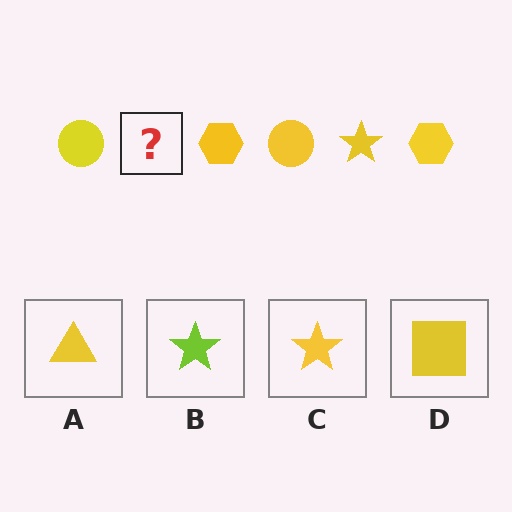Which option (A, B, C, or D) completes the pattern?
C.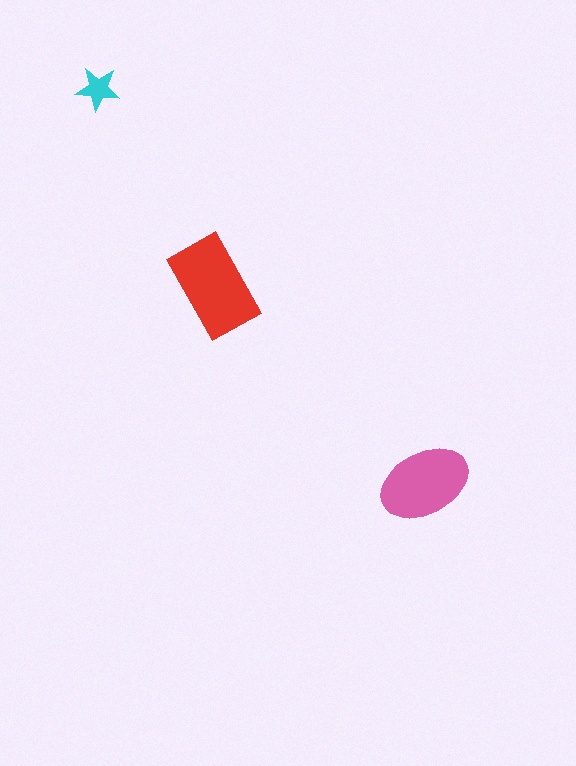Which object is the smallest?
The cyan star.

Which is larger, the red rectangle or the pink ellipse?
The red rectangle.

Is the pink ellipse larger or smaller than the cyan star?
Larger.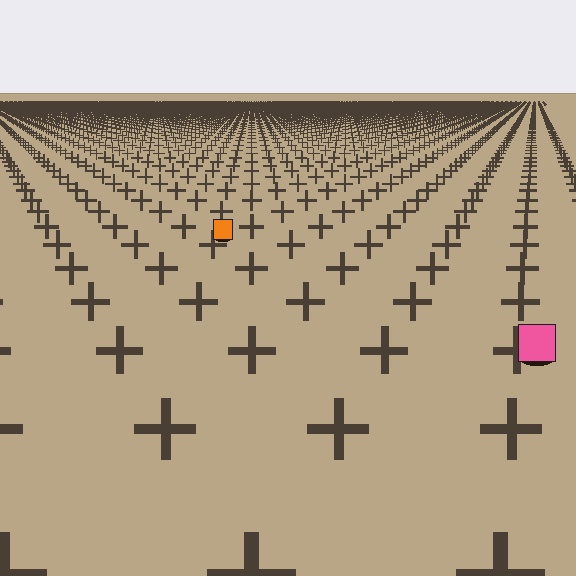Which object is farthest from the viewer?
The orange square is farthest from the viewer. It appears smaller and the ground texture around it is denser.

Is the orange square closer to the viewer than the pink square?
No. The pink square is closer — you can tell from the texture gradient: the ground texture is coarser near it.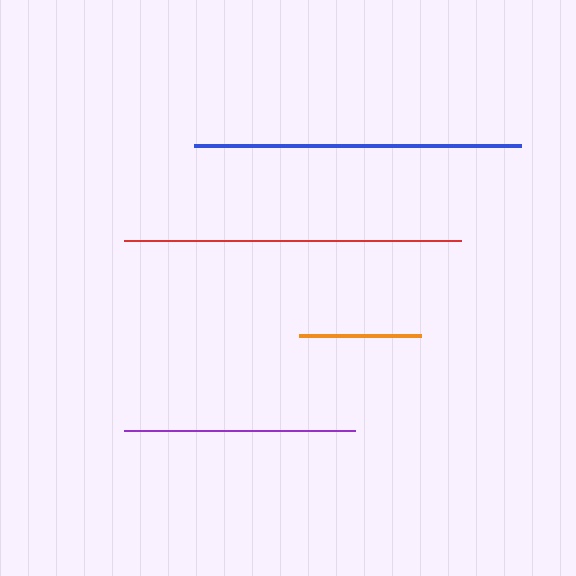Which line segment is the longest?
The red line is the longest at approximately 337 pixels.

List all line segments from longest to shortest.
From longest to shortest: red, blue, purple, orange.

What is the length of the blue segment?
The blue segment is approximately 327 pixels long.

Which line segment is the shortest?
The orange line is the shortest at approximately 123 pixels.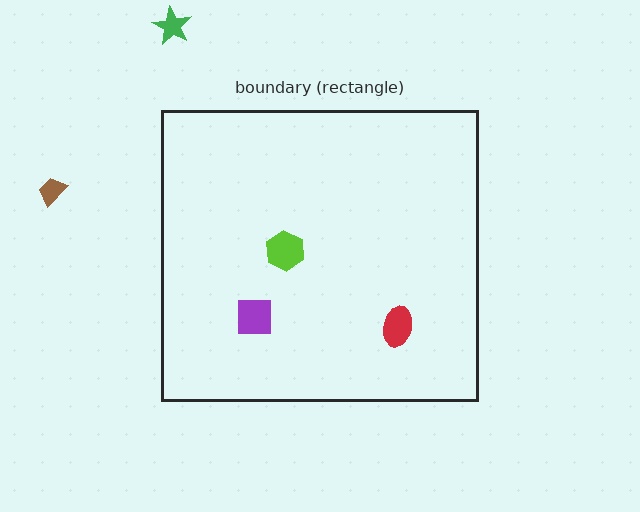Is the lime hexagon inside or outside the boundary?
Inside.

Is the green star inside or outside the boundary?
Outside.